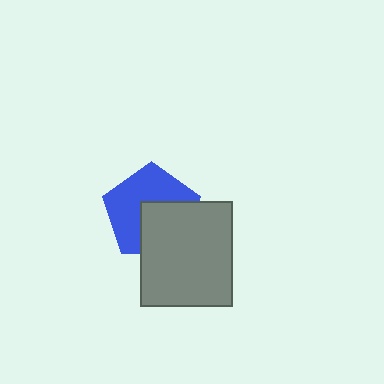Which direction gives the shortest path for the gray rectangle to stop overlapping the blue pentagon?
Moving toward the lower-right gives the shortest separation.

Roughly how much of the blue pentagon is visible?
About half of it is visible (roughly 58%).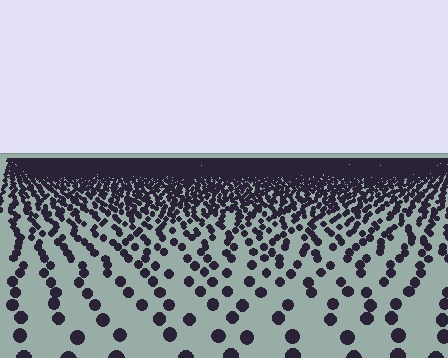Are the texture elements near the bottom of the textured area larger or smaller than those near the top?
Larger. Near the bottom, elements are closer to the viewer and appear at a bigger on-screen size.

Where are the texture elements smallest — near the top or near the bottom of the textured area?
Near the top.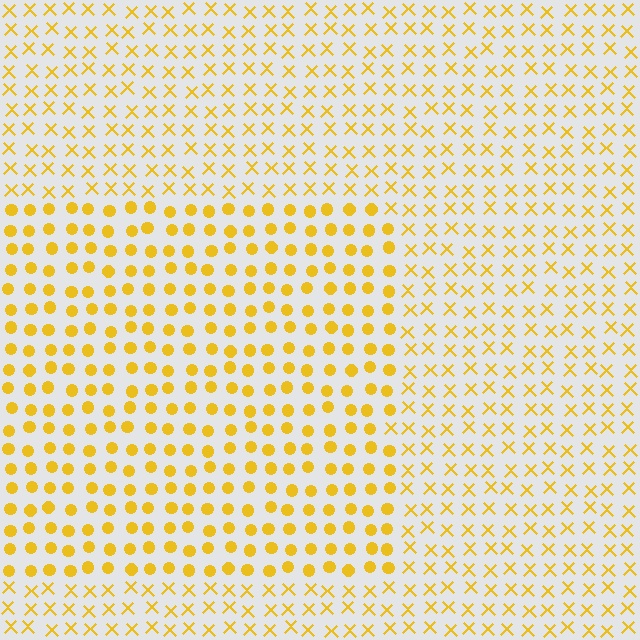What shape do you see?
I see a rectangle.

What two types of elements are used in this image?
The image uses circles inside the rectangle region and X marks outside it.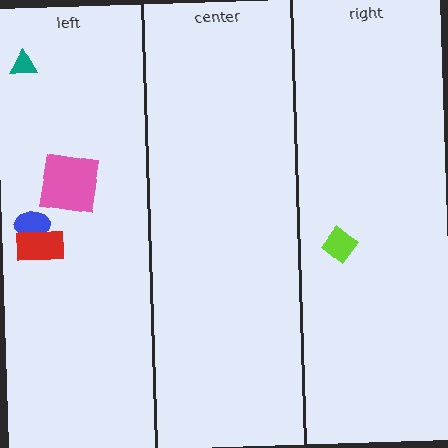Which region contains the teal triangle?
The left region.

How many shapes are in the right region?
1.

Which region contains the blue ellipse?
The left region.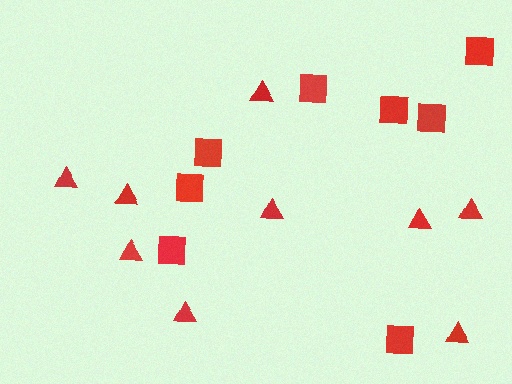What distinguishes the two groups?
There are 2 groups: one group of triangles (9) and one group of squares (8).